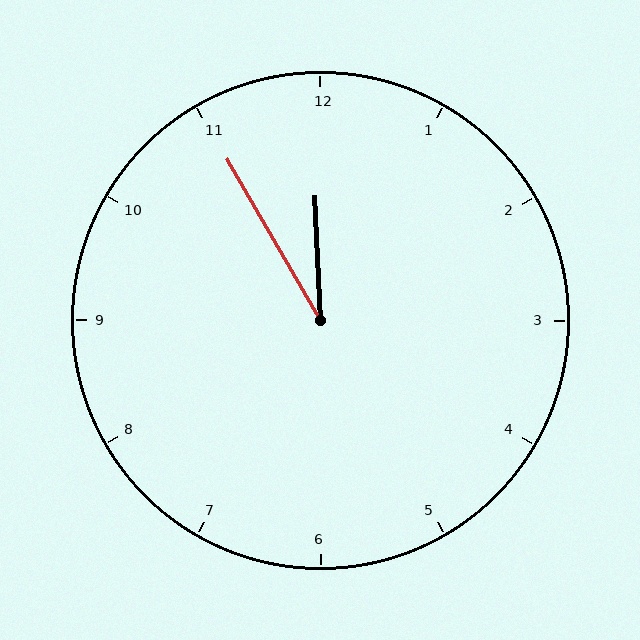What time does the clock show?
11:55.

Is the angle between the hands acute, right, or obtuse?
It is acute.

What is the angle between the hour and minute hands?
Approximately 28 degrees.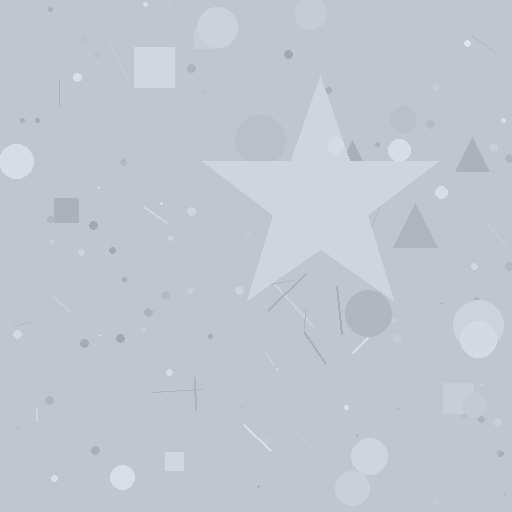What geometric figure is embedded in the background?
A star is embedded in the background.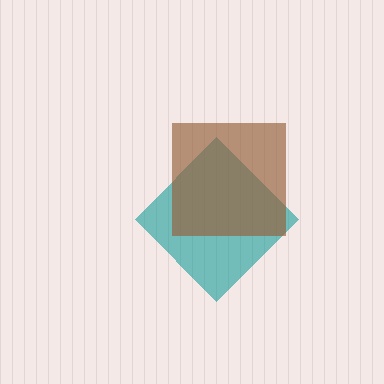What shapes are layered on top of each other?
The layered shapes are: a teal diamond, a brown square.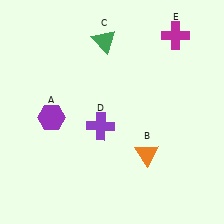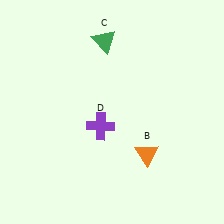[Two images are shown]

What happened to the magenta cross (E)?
The magenta cross (E) was removed in Image 2. It was in the top-right area of Image 1.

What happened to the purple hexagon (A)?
The purple hexagon (A) was removed in Image 2. It was in the bottom-left area of Image 1.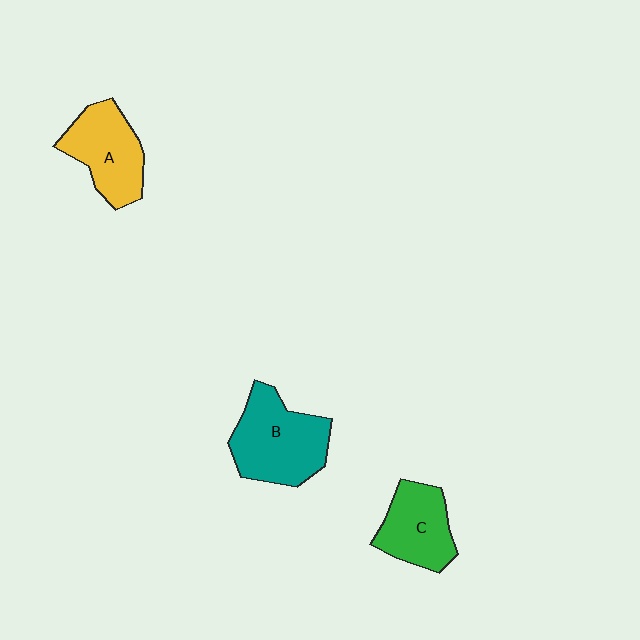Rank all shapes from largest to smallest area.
From largest to smallest: B (teal), A (yellow), C (green).